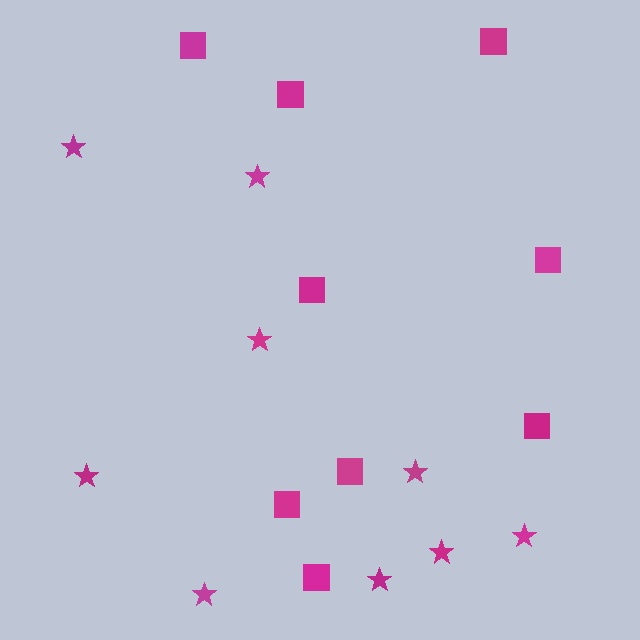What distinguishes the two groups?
There are 2 groups: one group of stars (9) and one group of squares (9).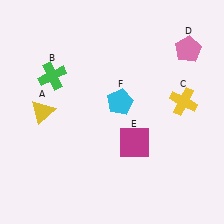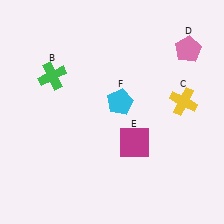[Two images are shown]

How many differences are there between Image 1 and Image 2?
There is 1 difference between the two images.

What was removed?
The yellow triangle (A) was removed in Image 2.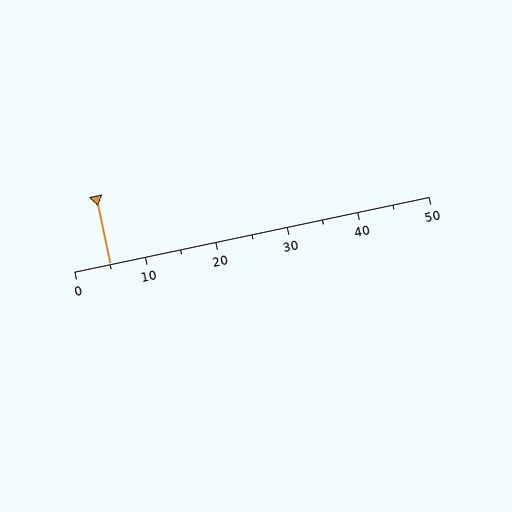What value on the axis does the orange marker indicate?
The marker indicates approximately 5.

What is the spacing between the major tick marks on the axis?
The major ticks are spaced 10 apart.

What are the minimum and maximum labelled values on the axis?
The axis runs from 0 to 50.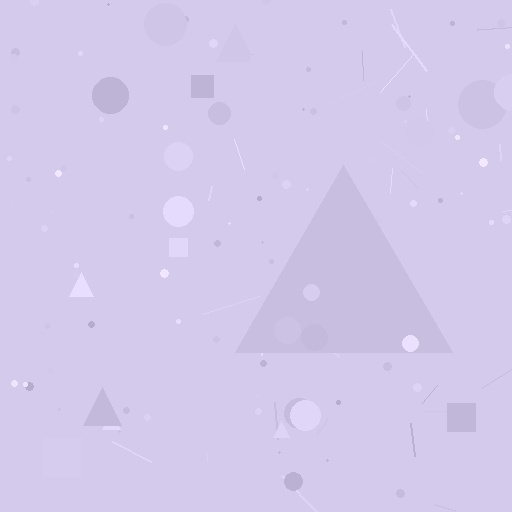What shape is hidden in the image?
A triangle is hidden in the image.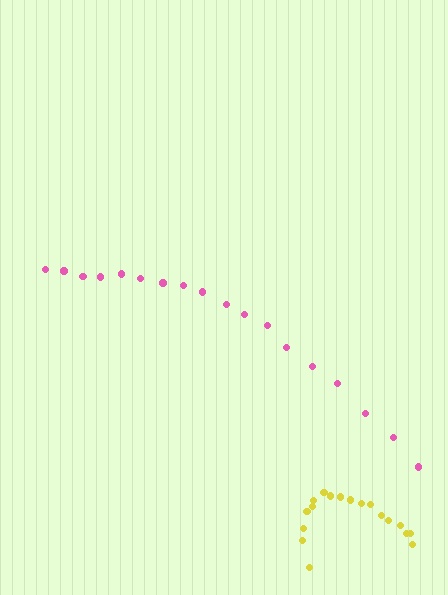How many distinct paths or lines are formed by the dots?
There are 2 distinct paths.